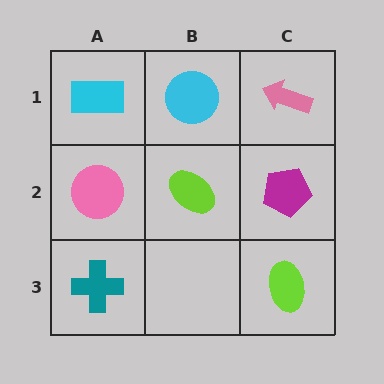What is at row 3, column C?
A lime ellipse.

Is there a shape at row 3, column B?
No, that cell is empty.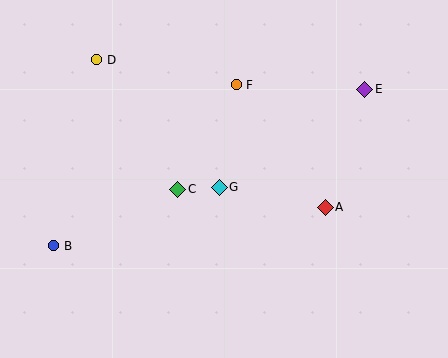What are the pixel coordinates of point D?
Point D is at (97, 60).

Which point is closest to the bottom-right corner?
Point A is closest to the bottom-right corner.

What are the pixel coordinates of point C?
Point C is at (177, 189).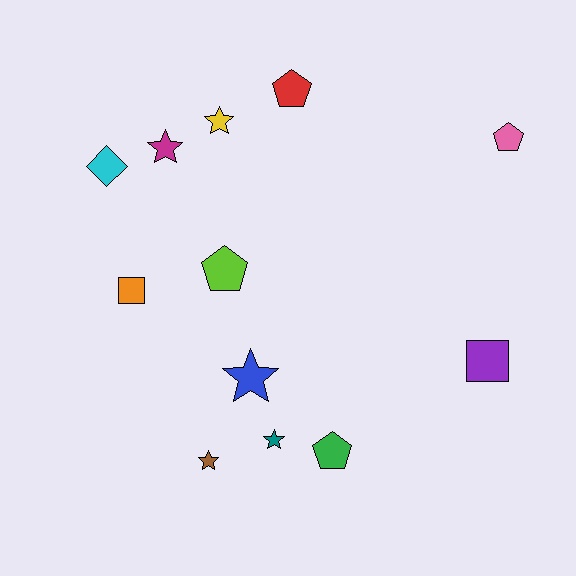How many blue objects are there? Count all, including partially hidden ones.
There is 1 blue object.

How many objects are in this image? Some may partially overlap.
There are 12 objects.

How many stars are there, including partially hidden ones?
There are 5 stars.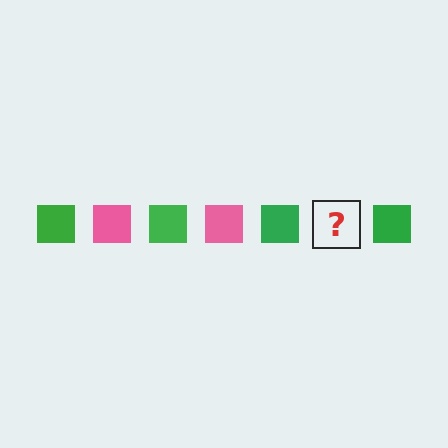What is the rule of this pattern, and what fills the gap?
The rule is that the pattern cycles through green, pink squares. The gap should be filled with a pink square.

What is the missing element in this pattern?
The missing element is a pink square.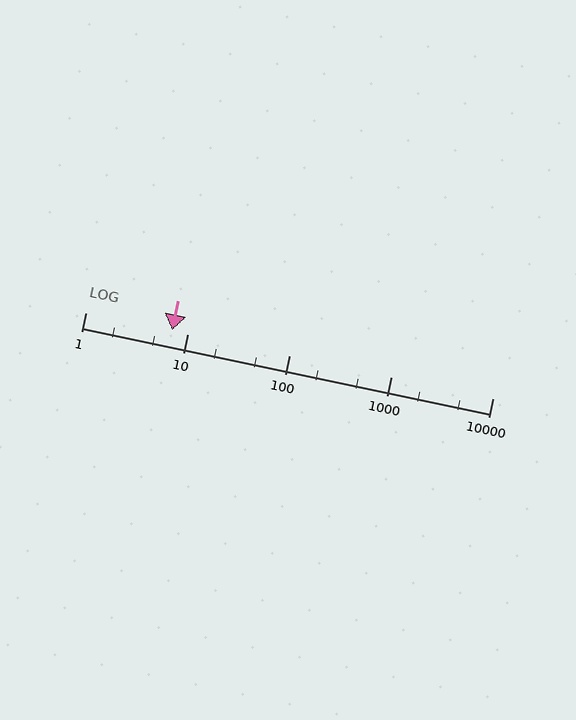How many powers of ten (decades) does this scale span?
The scale spans 4 decades, from 1 to 10000.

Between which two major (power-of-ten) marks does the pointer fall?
The pointer is between 1 and 10.